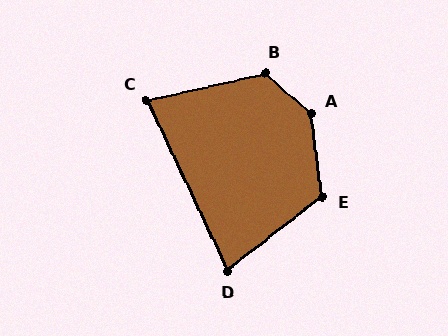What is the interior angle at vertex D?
Approximately 78 degrees (acute).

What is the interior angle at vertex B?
Approximately 126 degrees (obtuse).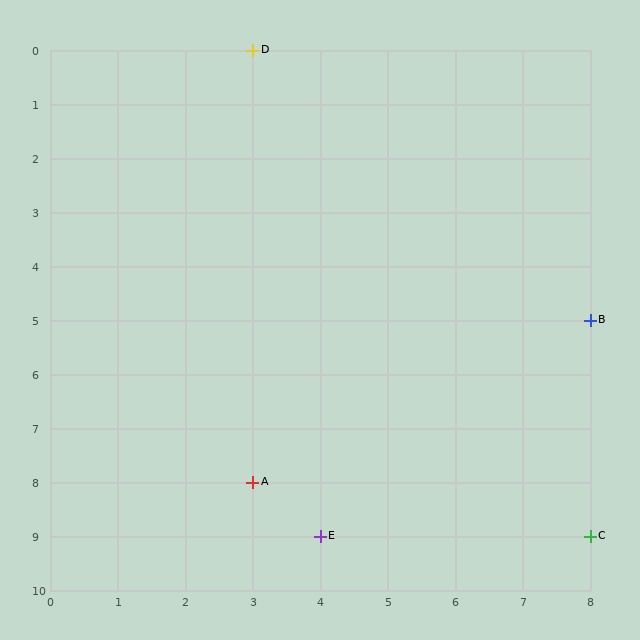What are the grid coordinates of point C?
Point C is at grid coordinates (8, 9).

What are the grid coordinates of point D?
Point D is at grid coordinates (3, 0).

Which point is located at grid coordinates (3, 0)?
Point D is at (3, 0).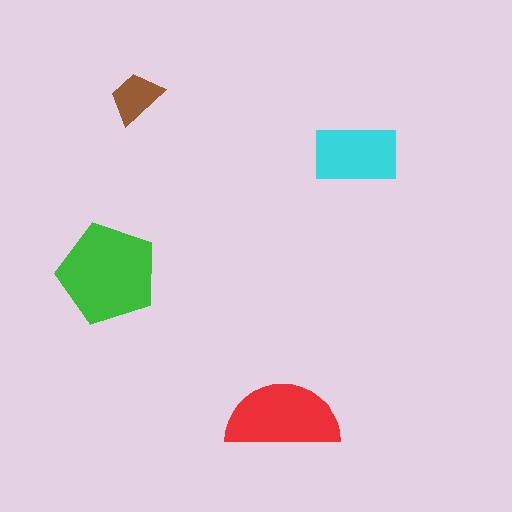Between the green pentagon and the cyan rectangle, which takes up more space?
The green pentagon.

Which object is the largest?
The green pentagon.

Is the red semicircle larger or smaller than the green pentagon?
Smaller.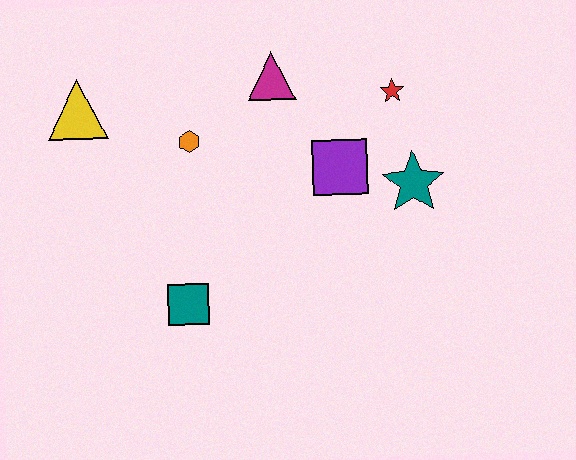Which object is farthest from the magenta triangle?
The teal square is farthest from the magenta triangle.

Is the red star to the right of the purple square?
Yes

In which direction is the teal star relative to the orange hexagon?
The teal star is to the right of the orange hexagon.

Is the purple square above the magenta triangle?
No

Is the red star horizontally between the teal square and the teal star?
Yes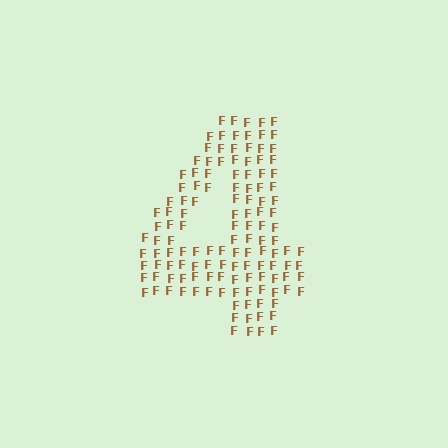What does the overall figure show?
The overall figure shows the digit 4.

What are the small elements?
The small elements are letter F's.